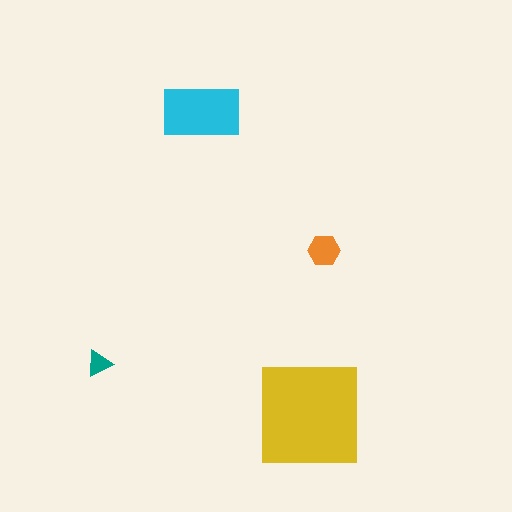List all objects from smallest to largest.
The teal triangle, the orange hexagon, the cyan rectangle, the yellow square.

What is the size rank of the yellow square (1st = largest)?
1st.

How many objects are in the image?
There are 4 objects in the image.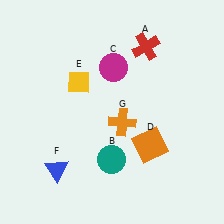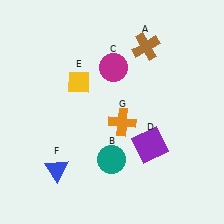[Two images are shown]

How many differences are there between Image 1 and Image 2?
There are 2 differences between the two images.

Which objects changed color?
A changed from red to brown. D changed from orange to purple.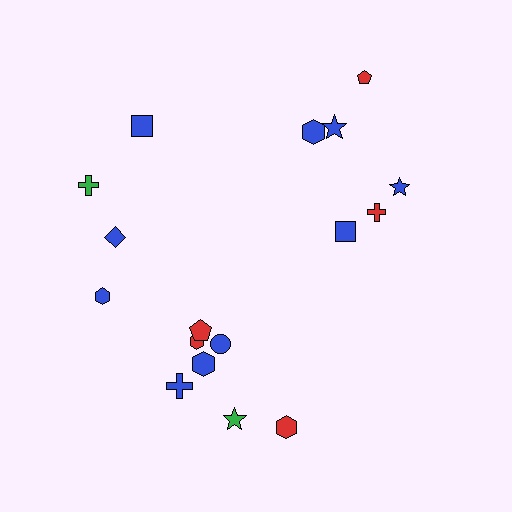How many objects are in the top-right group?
There are 6 objects.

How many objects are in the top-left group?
There are 4 objects.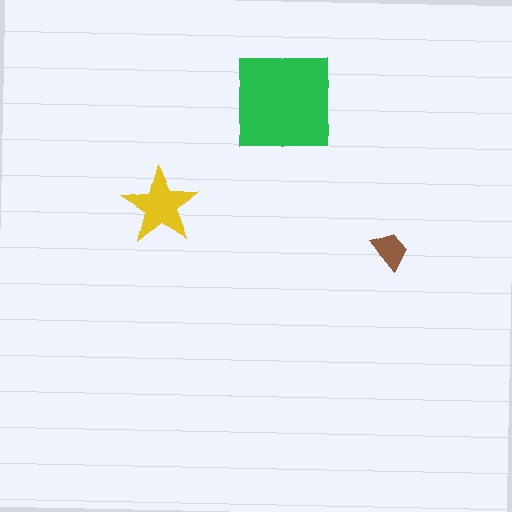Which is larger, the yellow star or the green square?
The green square.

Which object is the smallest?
The brown trapezoid.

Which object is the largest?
The green square.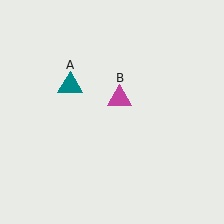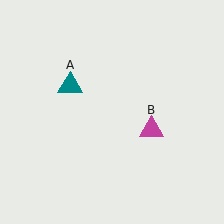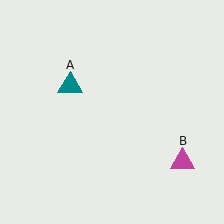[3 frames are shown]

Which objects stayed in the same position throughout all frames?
Teal triangle (object A) remained stationary.